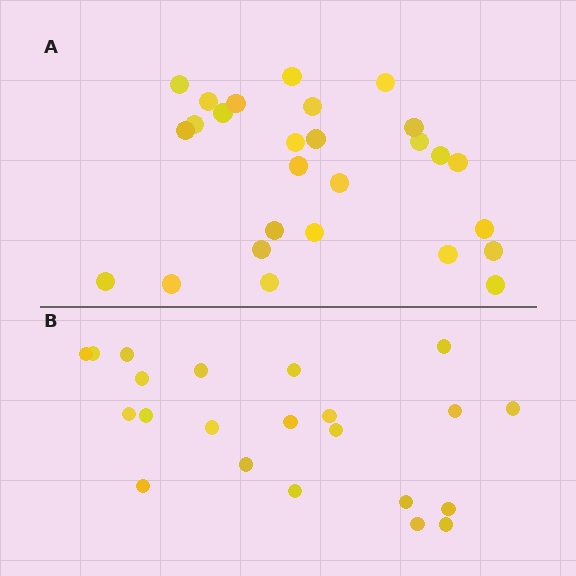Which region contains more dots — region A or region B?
Region A (the top region) has more dots.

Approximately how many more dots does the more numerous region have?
Region A has about 5 more dots than region B.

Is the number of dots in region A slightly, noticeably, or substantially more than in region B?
Region A has only slightly more — the two regions are fairly close. The ratio is roughly 1.2 to 1.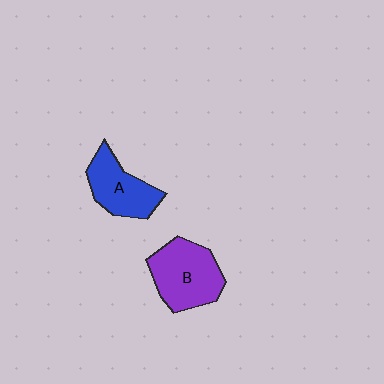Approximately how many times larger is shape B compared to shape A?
Approximately 1.3 times.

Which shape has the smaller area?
Shape A (blue).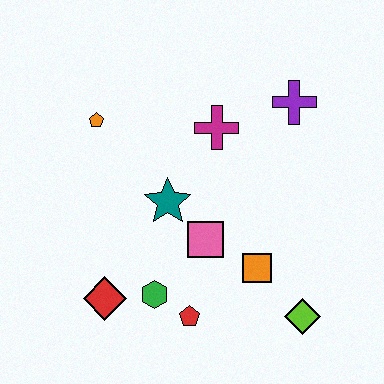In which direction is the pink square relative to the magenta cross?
The pink square is below the magenta cross.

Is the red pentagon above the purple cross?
No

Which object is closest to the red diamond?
The green hexagon is closest to the red diamond.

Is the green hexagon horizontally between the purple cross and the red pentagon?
No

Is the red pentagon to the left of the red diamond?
No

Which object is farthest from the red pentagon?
The purple cross is farthest from the red pentagon.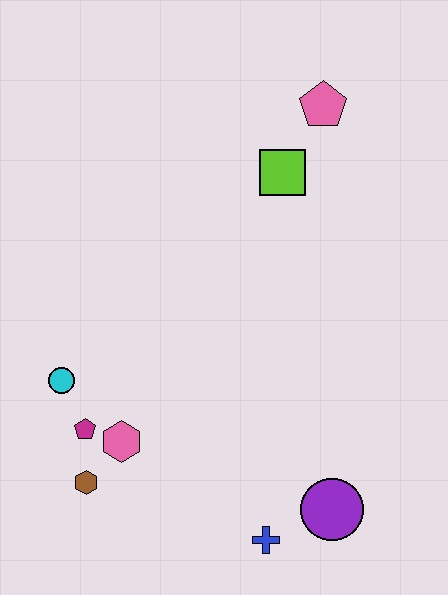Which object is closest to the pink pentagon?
The lime square is closest to the pink pentagon.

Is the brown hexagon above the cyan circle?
No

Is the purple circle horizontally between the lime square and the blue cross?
No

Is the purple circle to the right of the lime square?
Yes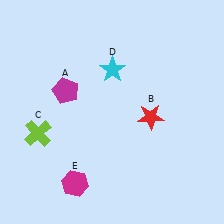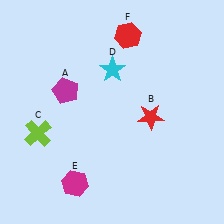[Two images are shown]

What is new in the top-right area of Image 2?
A red hexagon (F) was added in the top-right area of Image 2.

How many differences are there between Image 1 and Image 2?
There is 1 difference between the two images.